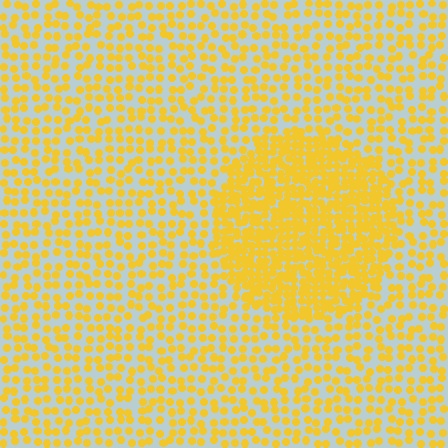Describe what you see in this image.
The image contains small yellow elements arranged at two different densities. A circle-shaped region is visible where the elements are more densely packed than the surrounding area.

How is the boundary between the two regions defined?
The boundary is defined by a change in element density (approximately 2.1x ratio). All elements are the same color, size, and shape.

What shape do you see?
I see a circle.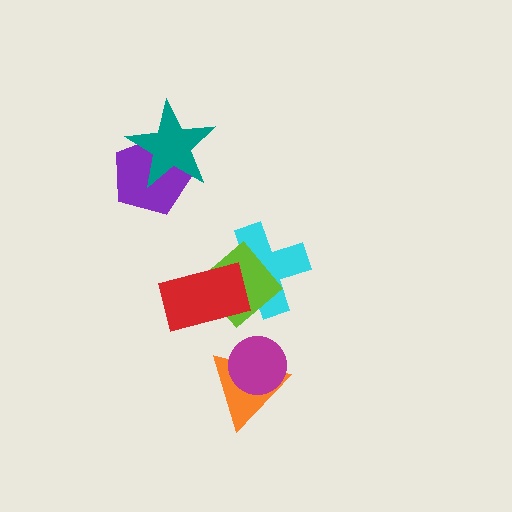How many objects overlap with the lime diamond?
2 objects overlap with the lime diamond.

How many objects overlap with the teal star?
1 object overlaps with the teal star.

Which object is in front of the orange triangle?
The magenta circle is in front of the orange triangle.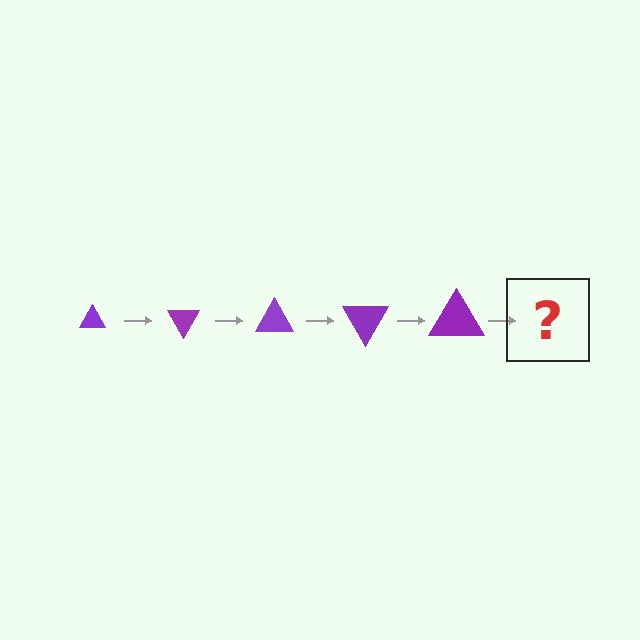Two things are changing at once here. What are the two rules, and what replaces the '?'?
The two rules are that the triangle grows larger each step and it rotates 60 degrees each step. The '?' should be a triangle, larger than the previous one and rotated 300 degrees from the start.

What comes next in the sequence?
The next element should be a triangle, larger than the previous one and rotated 300 degrees from the start.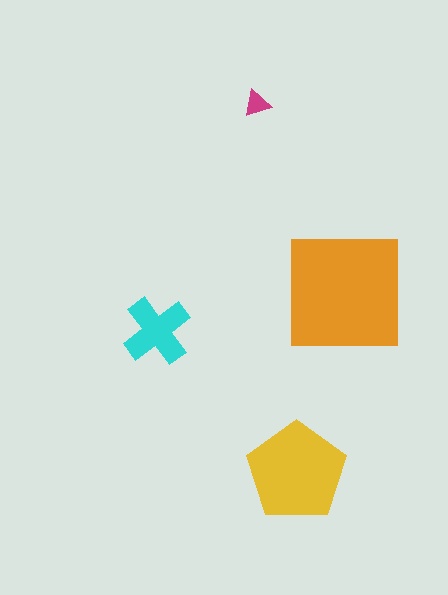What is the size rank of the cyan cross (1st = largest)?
3rd.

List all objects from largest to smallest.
The orange square, the yellow pentagon, the cyan cross, the magenta triangle.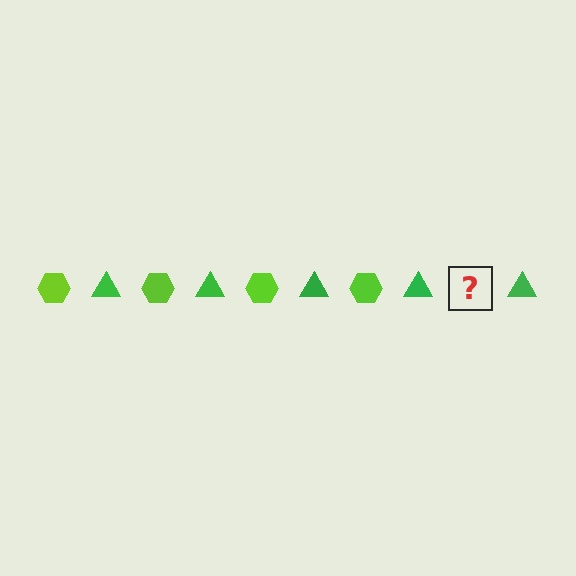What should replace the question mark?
The question mark should be replaced with a lime hexagon.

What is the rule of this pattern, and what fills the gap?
The rule is that the pattern alternates between lime hexagon and green triangle. The gap should be filled with a lime hexagon.